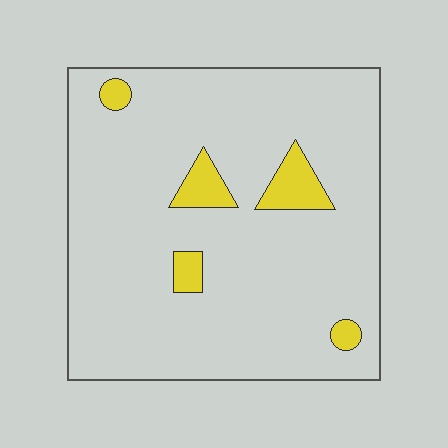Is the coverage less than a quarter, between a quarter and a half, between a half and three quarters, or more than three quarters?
Less than a quarter.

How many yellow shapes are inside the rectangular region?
5.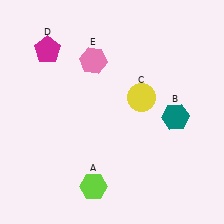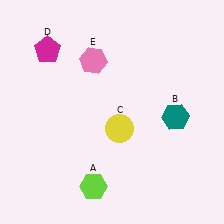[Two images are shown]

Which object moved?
The yellow circle (C) moved down.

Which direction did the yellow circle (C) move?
The yellow circle (C) moved down.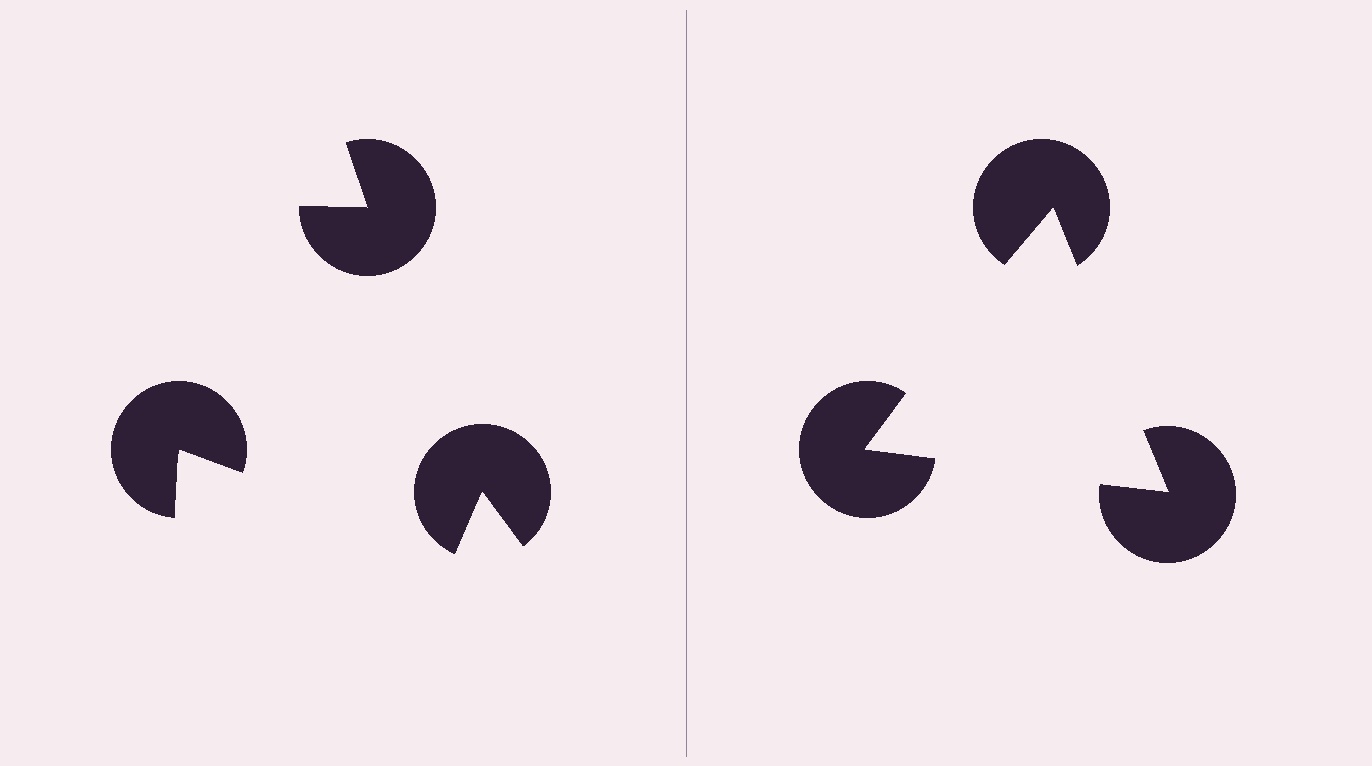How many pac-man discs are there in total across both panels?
6 — 3 on each side.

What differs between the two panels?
The pac-man discs are positioned identically on both sides; only the wedge orientations differ. On the right they align to a triangle; on the left they are misaligned.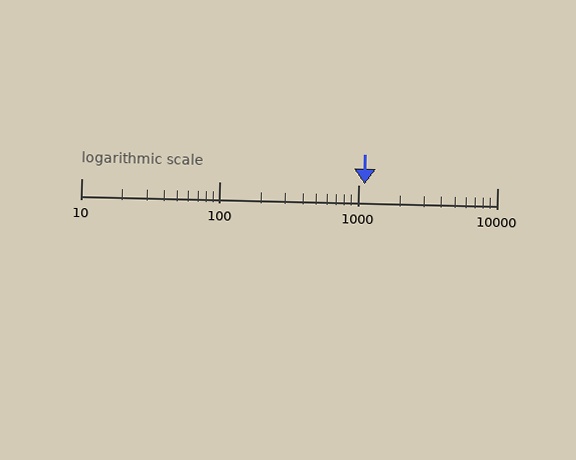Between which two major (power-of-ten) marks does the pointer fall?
The pointer is between 1000 and 10000.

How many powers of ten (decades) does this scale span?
The scale spans 3 decades, from 10 to 10000.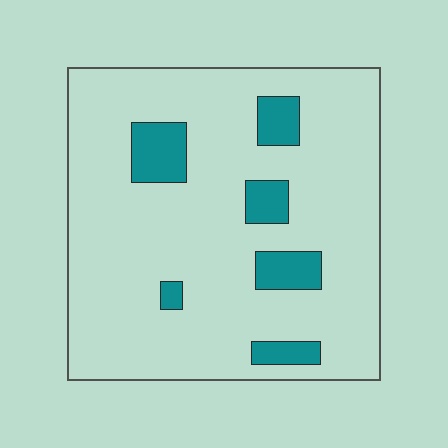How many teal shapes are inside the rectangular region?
6.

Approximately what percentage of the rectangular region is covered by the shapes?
Approximately 15%.